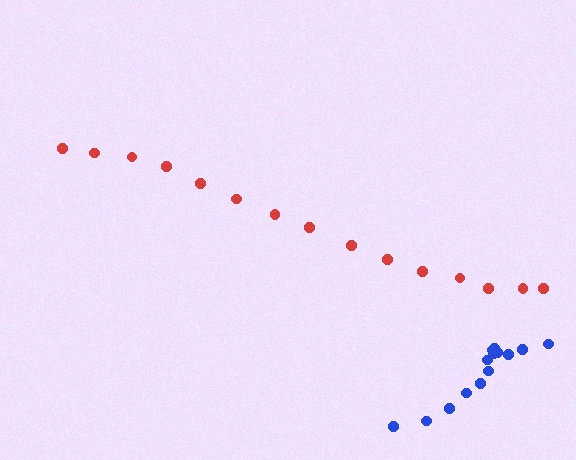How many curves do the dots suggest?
There are 2 distinct paths.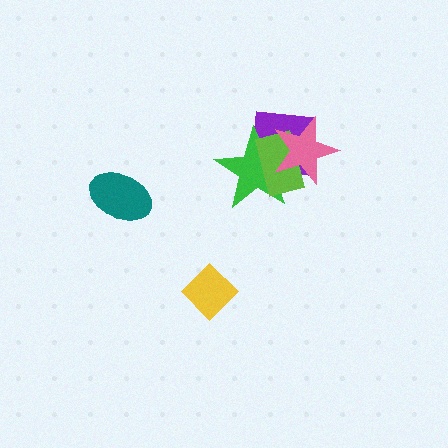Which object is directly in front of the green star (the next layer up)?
The lime rectangle is directly in front of the green star.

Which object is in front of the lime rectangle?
The pink star is in front of the lime rectangle.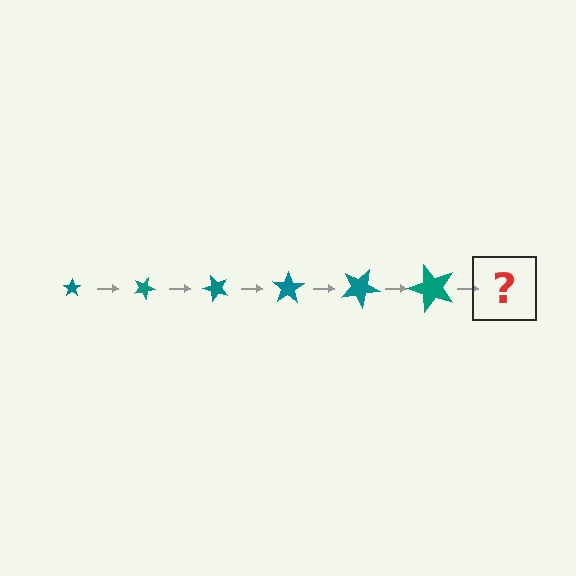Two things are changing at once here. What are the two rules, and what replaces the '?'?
The two rules are that the star grows larger each step and it rotates 25 degrees each step. The '?' should be a star, larger than the previous one and rotated 150 degrees from the start.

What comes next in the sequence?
The next element should be a star, larger than the previous one and rotated 150 degrees from the start.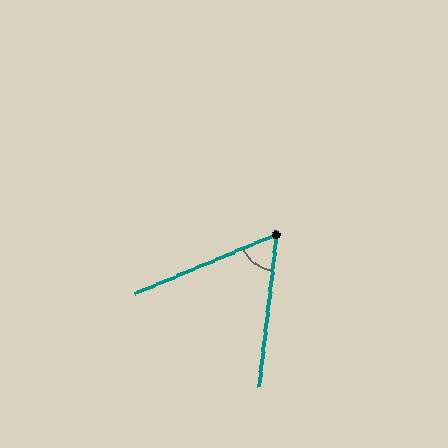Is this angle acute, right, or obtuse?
It is acute.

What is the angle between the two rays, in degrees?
Approximately 61 degrees.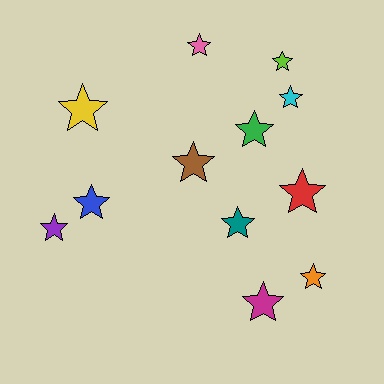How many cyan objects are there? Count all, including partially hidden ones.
There is 1 cyan object.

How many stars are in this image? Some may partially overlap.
There are 12 stars.